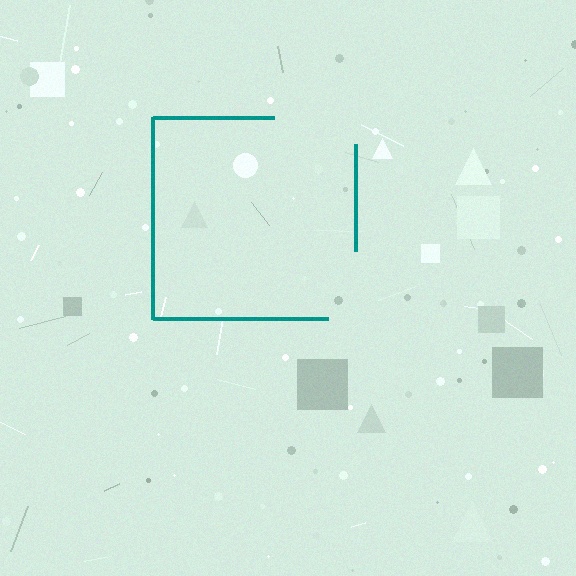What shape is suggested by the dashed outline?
The dashed outline suggests a square.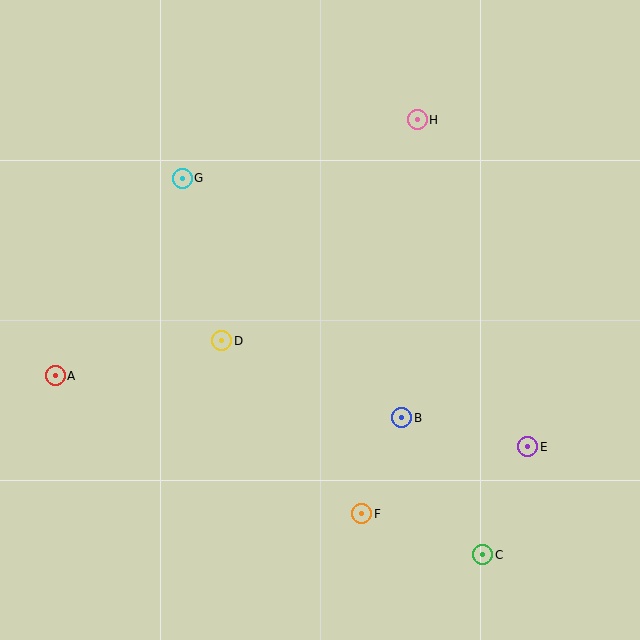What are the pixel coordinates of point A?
Point A is at (55, 376).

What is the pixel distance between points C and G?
The distance between C and G is 482 pixels.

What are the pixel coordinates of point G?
Point G is at (182, 178).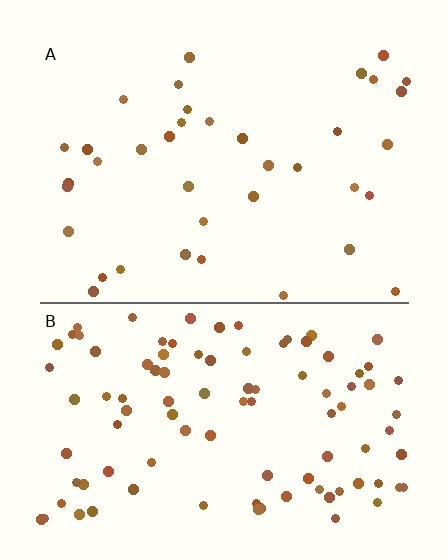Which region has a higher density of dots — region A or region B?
B (the bottom).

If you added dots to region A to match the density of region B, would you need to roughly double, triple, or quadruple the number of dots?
Approximately triple.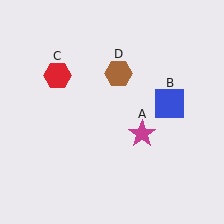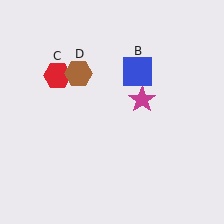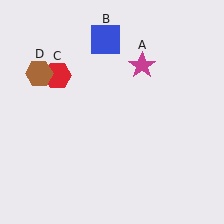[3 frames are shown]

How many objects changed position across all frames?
3 objects changed position: magenta star (object A), blue square (object B), brown hexagon (object D).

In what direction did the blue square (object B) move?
The blue square (object B) moved up and to the left.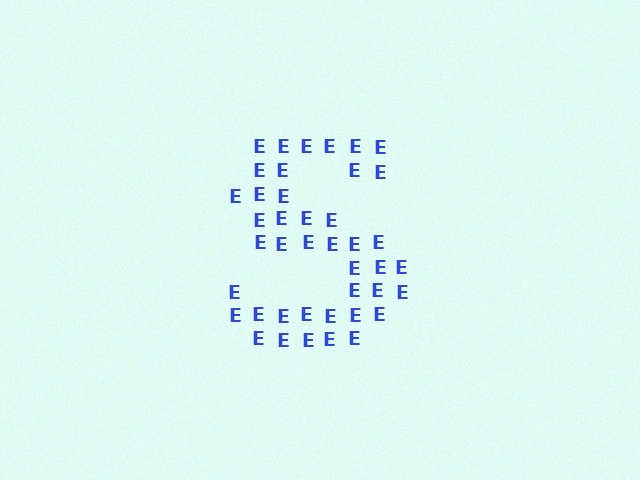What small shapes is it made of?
It is made of small letter E's.